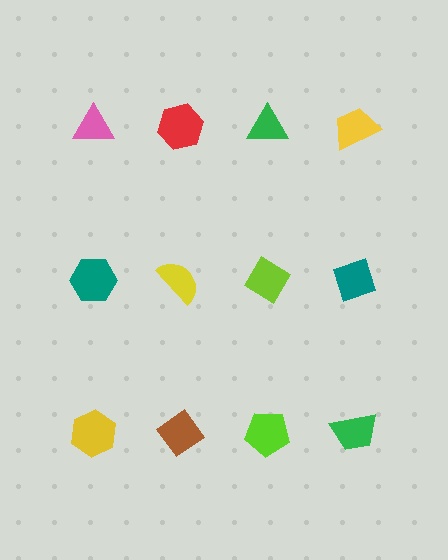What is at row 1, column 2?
A red hexagon.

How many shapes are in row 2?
4 shapes.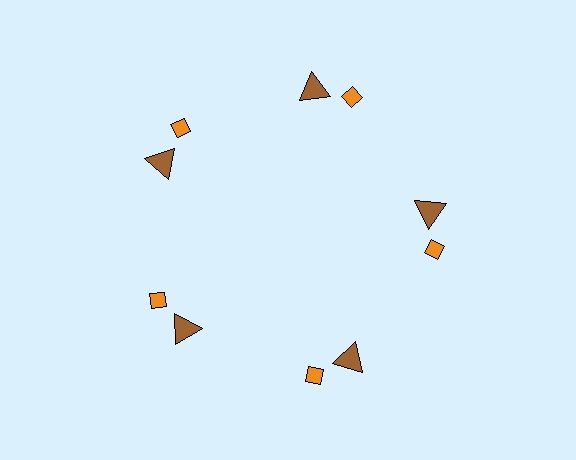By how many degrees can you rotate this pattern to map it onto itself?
The pattern maps onto itself every 72 degrees of rotation.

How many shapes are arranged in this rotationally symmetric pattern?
There are 10 shapes, arranged in 5 groups of 2.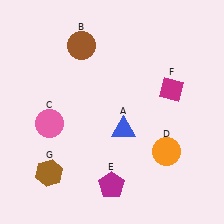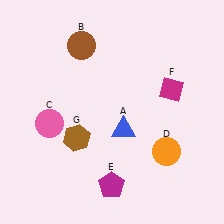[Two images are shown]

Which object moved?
The brown hexagon (G) moved up.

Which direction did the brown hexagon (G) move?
The brown hexagon (G) moved up.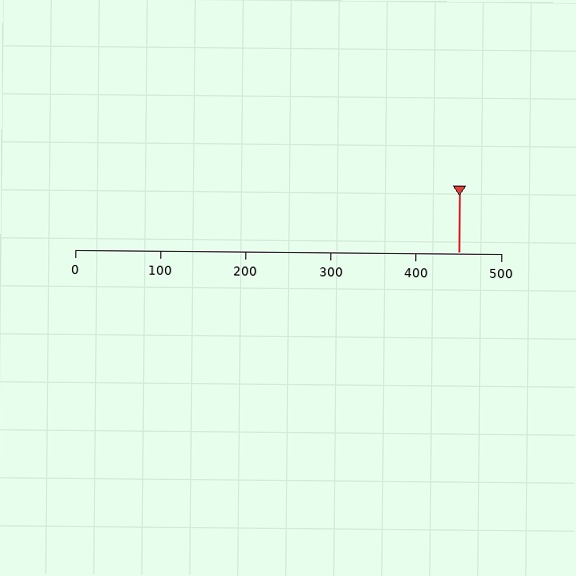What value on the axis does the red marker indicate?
The marker indicates approximately 450.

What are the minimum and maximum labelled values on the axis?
The axis runs from 0 to 500.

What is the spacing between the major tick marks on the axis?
The major ticks are spaced 100 apart.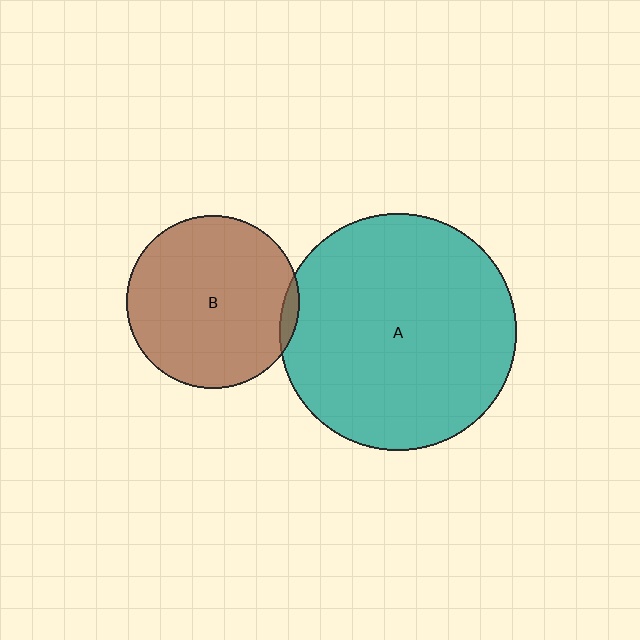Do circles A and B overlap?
Yes.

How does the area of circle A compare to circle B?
Approximately 1.9 times.